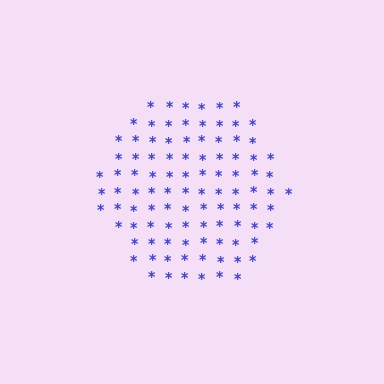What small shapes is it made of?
It is made of small asterisks.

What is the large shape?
The large shape is a hexagon.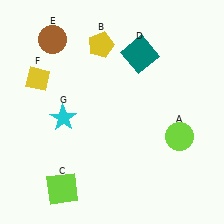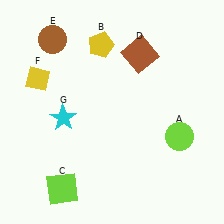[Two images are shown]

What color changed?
The square (D) changed from teal in Image 1 to brown in Image 2.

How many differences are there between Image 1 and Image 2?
There is 1 difference between the two images.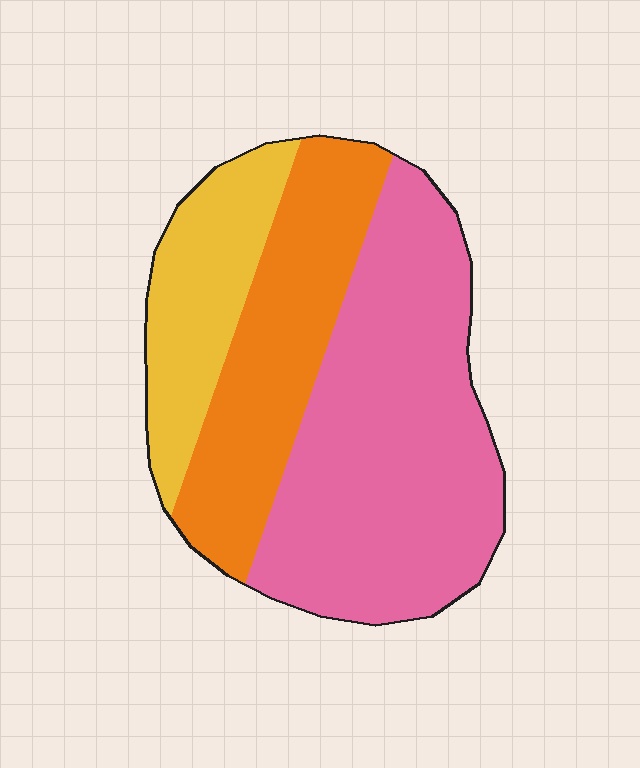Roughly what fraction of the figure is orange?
Orange takes up between a sixth and a third of the figure.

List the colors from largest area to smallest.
From largest to smallest: pink, orange, yellow.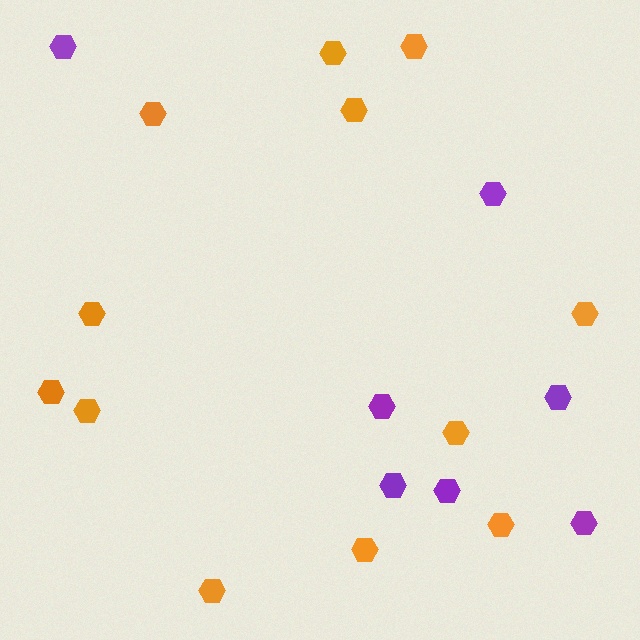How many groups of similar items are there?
There are 2 groups: one group of orange hexagons (12) and one group of purple hexagons (7).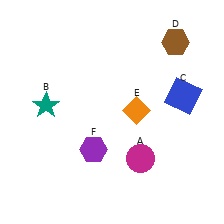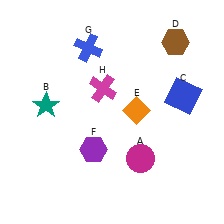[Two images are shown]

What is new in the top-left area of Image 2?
A magenta cross (H) was added in the top-left area of Image 2.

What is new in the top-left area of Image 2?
A blue cross (G) was added in the top-left area of Image 2.